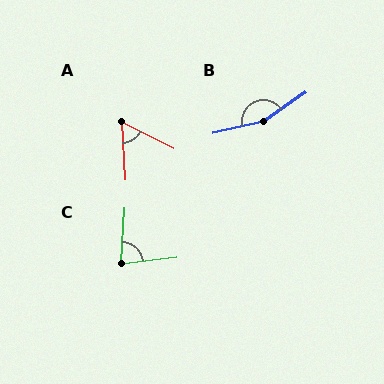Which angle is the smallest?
A, at approximately 60 degrees.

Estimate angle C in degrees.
Approximately 79 degrees.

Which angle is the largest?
B, at approximately 158 degrees.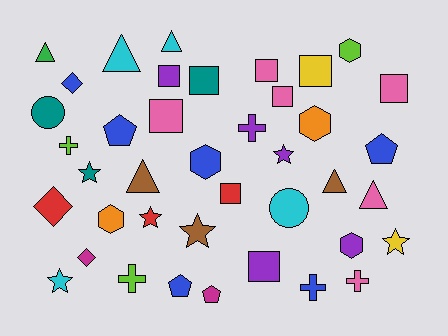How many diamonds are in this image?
There are 3 diamonds.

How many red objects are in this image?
There are 3 red objects.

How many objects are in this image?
There are 40 objects.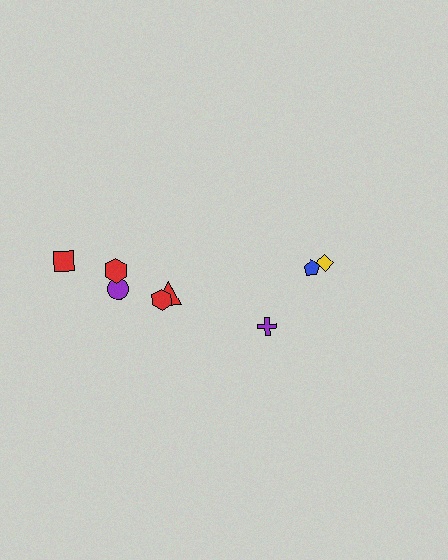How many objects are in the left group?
There are 5 objects.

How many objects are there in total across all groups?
There are 8 objects.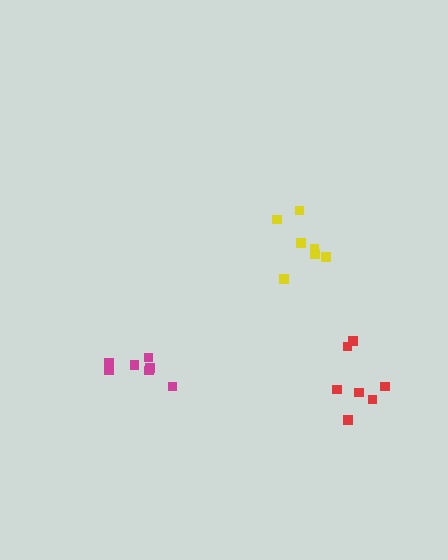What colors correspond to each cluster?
The clusters are colored: magenta, yellow, red.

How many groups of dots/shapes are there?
There are 3 groups.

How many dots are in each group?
Group 1: 7 dots, Group 2: 7 dots, Group 3: 7 dots (21 total).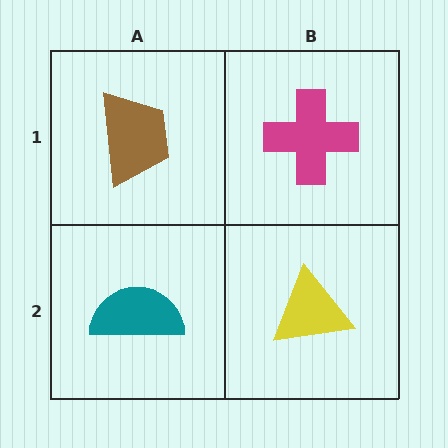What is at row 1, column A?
A brown trapezoid.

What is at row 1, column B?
A magenta cross.